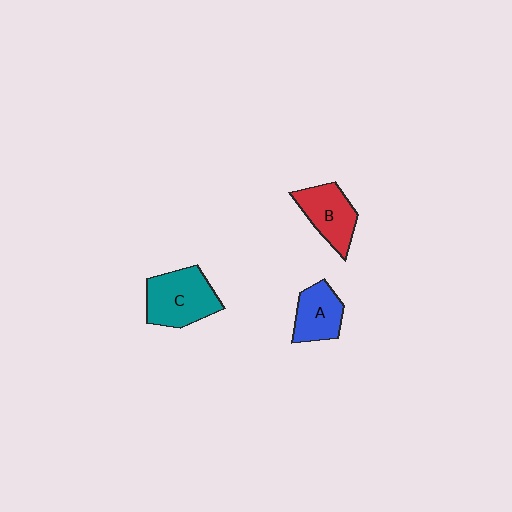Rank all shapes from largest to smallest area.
From largest to smallest: C (teal), B (red), A (blue).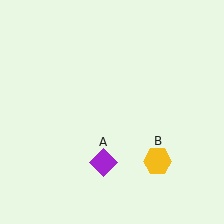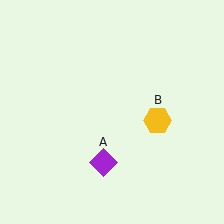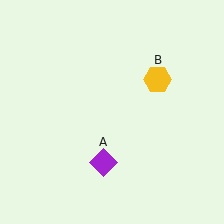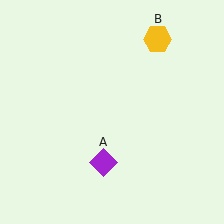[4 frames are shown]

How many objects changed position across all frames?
1 object changed position: yellow hexagon (object B).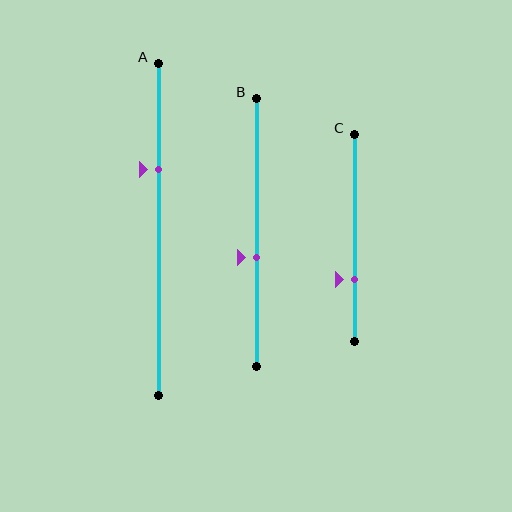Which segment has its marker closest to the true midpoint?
Segment B has its marker closest to the true midpoint.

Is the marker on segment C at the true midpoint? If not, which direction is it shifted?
No, the marker on segment C is shifted downward by about 20% of the segment length.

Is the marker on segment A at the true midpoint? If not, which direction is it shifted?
No, the marker on segment A is shifted upward by about 18% of the segment length.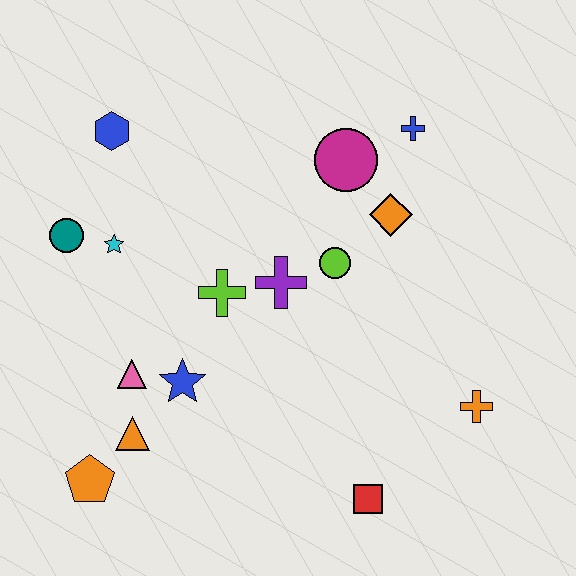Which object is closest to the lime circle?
The purple cross is closest to the lime circle.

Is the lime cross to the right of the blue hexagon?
Yes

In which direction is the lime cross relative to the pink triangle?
The lime cross is to the right of the pink triangle.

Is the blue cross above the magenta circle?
Yes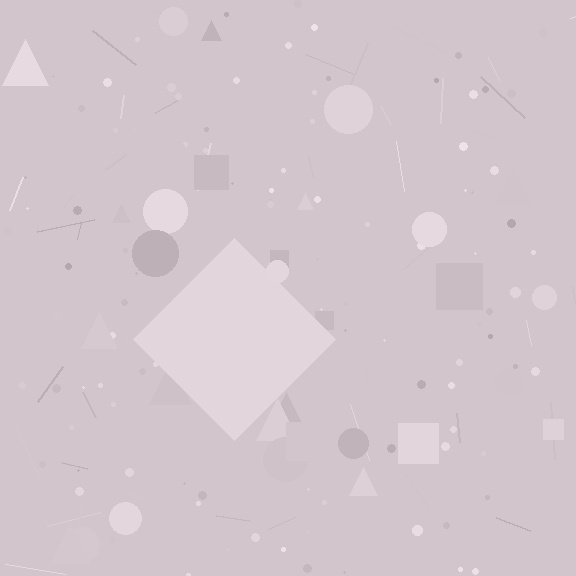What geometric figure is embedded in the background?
A diamond is embedded in the background.